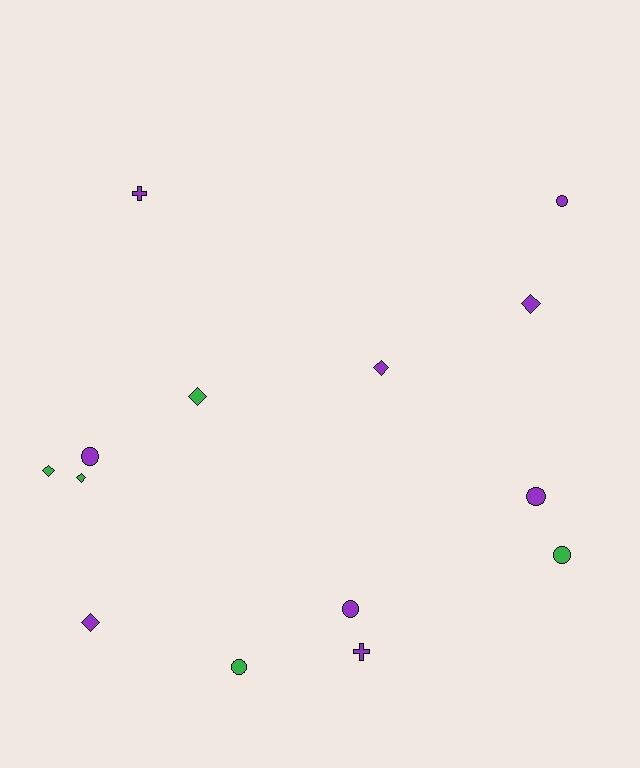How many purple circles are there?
There are 4 purple circles.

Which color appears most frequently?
Purple, with 9 objects.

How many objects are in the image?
There are 14 objects.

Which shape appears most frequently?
Circle, with 6 objects.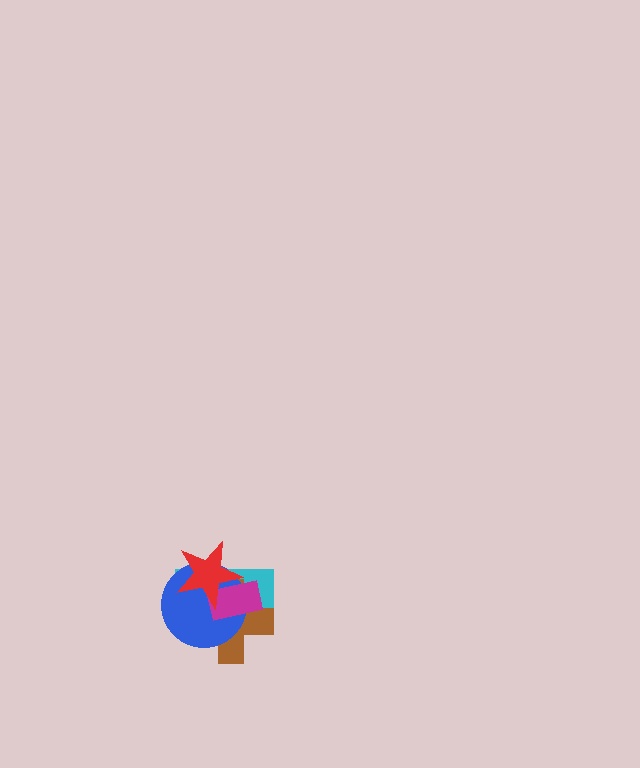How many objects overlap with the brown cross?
4 objects overlap with the brown cross.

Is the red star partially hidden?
No, no other shape covers it.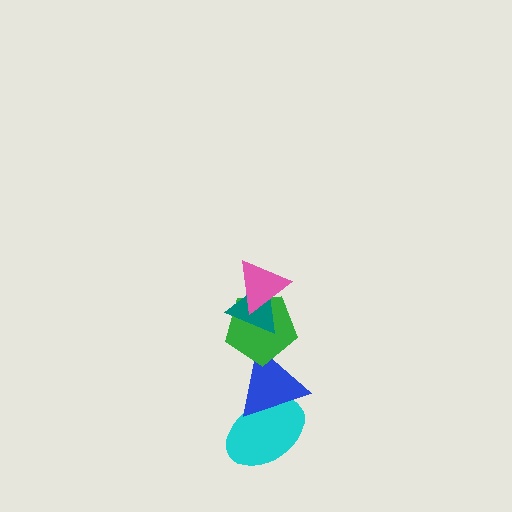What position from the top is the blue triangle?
The blue triangle is 4th from the top.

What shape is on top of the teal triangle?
The pink triangle is on top of the teal triangle.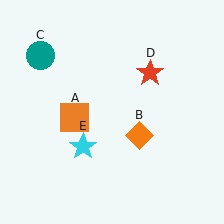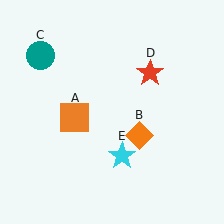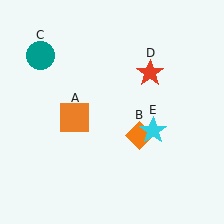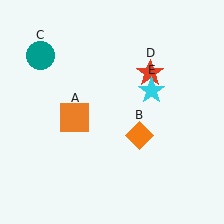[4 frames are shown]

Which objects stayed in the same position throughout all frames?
Orange square (object A) and orange diamond (object B) and teal circle (object C) and red star (object D) remained stationary.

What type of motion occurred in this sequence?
The cyan star (object E) rotated counterclockwise around the center of the scene.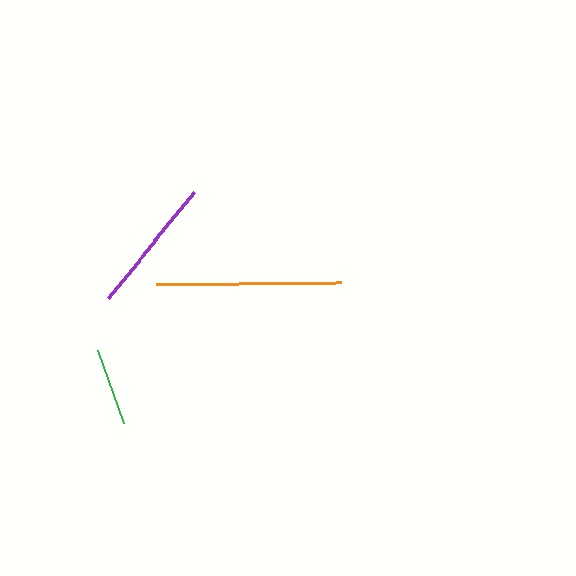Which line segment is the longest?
The orange line is the longest at approximately 186 pixels.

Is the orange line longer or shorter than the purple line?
The orange line is longer than the purple line.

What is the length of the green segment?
The green segment is approximately 77 pixels long.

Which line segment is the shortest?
The green line is the shortest at approximately 77 pixels.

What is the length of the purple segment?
The purple segment is approximately 136 pixels long.